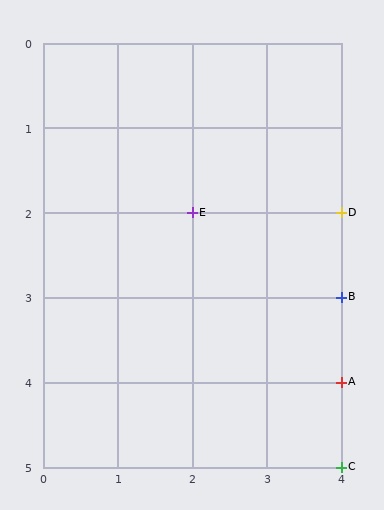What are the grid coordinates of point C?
Point C is at grid coordinates (4, 5).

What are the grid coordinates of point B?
Point B is at grid coordinates (4, 3).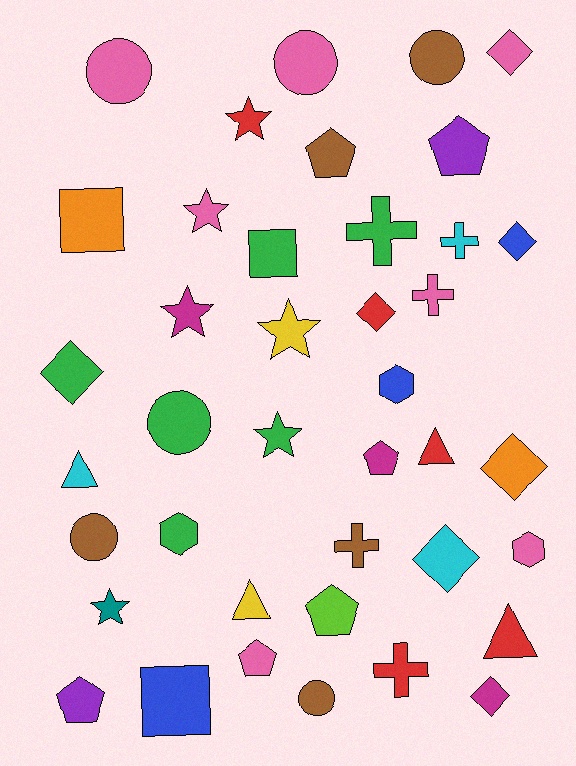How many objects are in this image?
There are 40 objects.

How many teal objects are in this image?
There is 1 teal object.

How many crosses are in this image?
There are 5 crosses.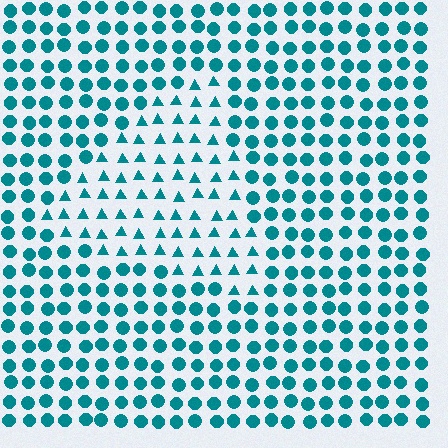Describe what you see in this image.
The image is filled with small teal elements arranged in a uniform grid. A triangle-shaped region contains triangles, while the surrounding area contains circles. The boundary is defined purely by the change in element shape.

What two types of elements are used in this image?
The image uses triangles inside the triangle region and circles outside it.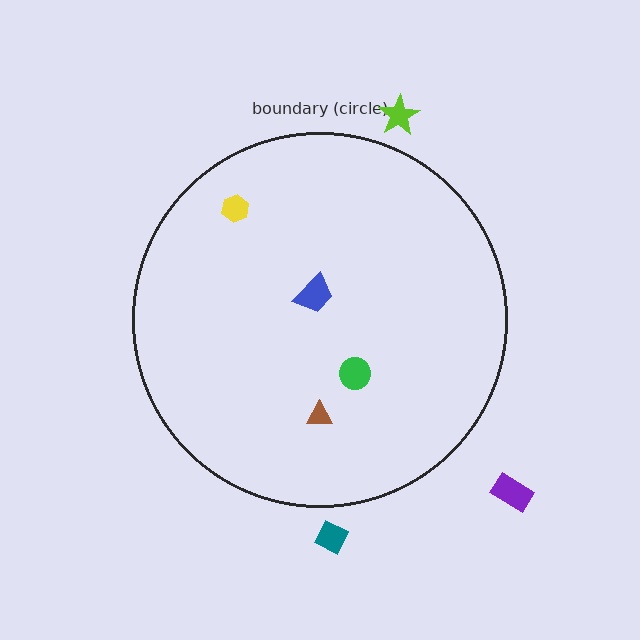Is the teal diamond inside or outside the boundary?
Outside.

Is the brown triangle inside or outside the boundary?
Inside.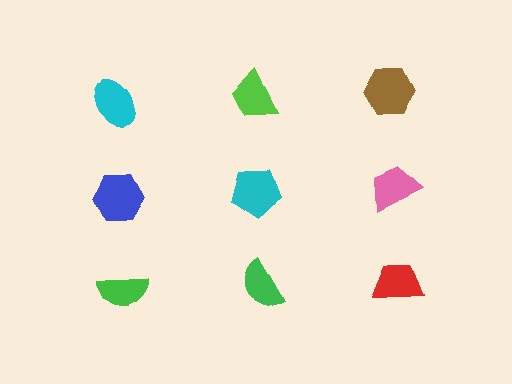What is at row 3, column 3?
A red trapezoid.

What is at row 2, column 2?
A cyan pentagon.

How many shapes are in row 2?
3 shapes.